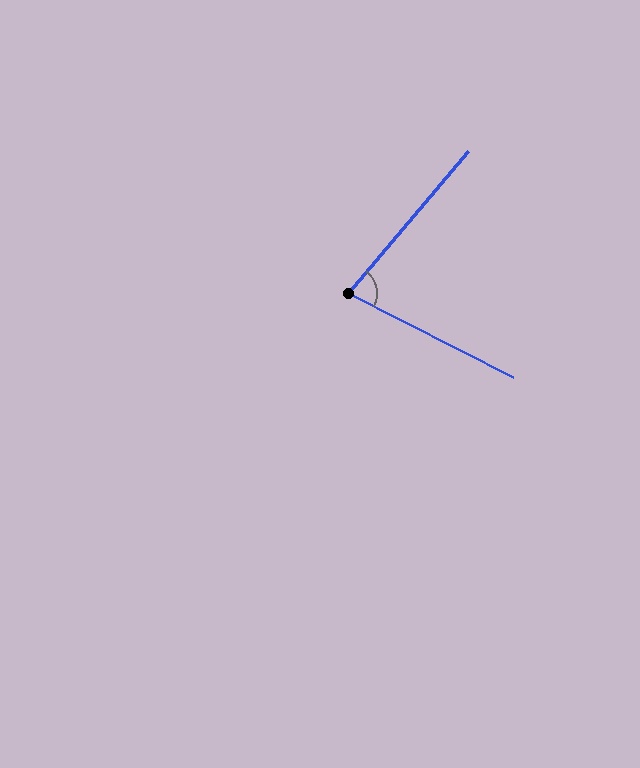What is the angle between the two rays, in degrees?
Approximately 77 degrees.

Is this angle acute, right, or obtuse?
It is acute.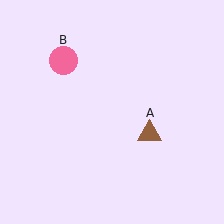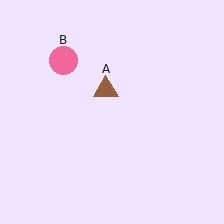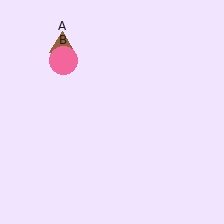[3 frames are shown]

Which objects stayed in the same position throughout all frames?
Pink circle (object B) remained stationary.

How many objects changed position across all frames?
1 object changed position: brown triangle (object A).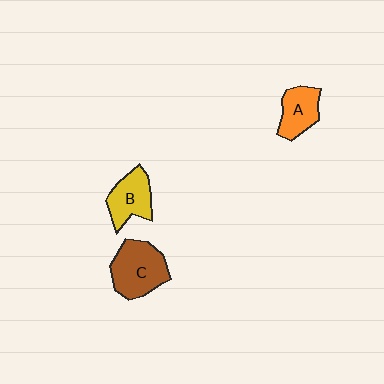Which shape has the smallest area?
Shape A (orange).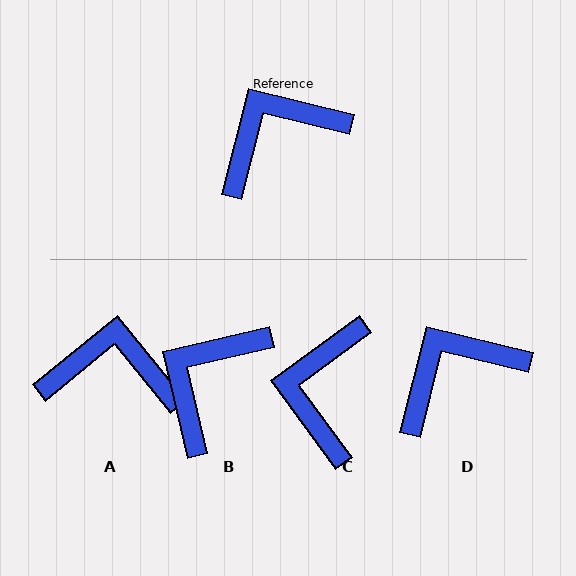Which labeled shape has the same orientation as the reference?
D.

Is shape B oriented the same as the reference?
No, it is off by about 27 degrees.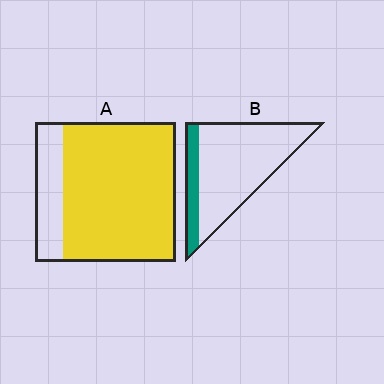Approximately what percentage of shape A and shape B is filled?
A is approximately 80% and B is approximately 20%.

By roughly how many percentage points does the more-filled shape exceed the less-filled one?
By roughly 60 percentage points (A over B).